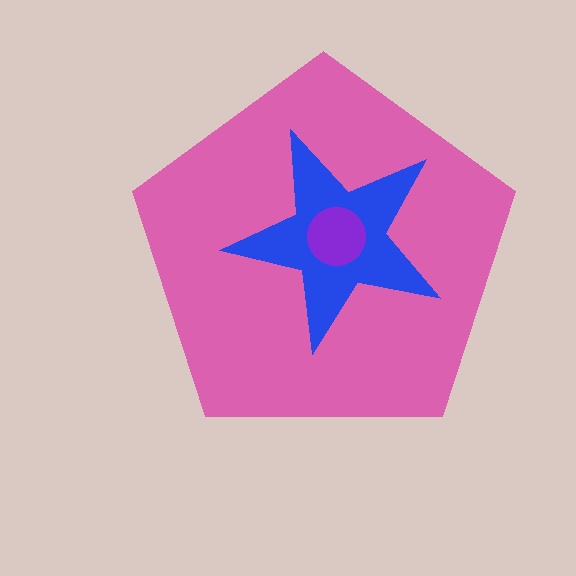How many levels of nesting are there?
3.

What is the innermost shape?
The purple circle.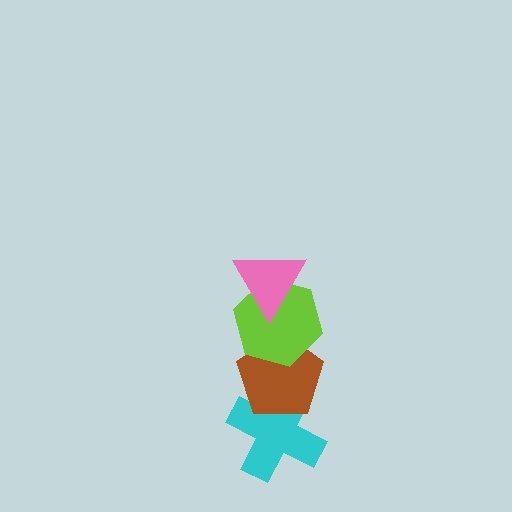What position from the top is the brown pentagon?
The brown pentagon is 3rd from the top.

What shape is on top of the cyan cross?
The brown pentagon is on top of the cyan cross.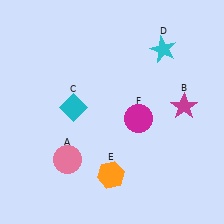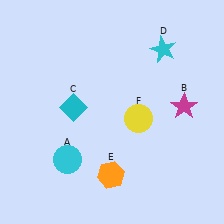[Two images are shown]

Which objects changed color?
A changed from pink to cyan. F changed from magenta to yellow.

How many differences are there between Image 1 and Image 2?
There are 2 differences between the two images.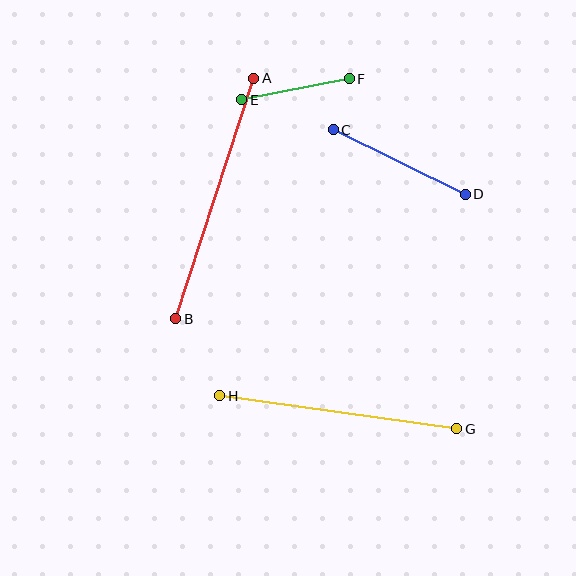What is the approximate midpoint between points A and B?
The midpoint is at approximately (215, 198) pixels.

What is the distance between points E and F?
The distance is approximately 110 pixels.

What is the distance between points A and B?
The distance is approximately 253 pixels.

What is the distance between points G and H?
The distance is approximately 240 pixels.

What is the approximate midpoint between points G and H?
The midpoint is at approximately (338, 412) pixels.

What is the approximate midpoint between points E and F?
The midpoint is at approximately (295, 89) pixels.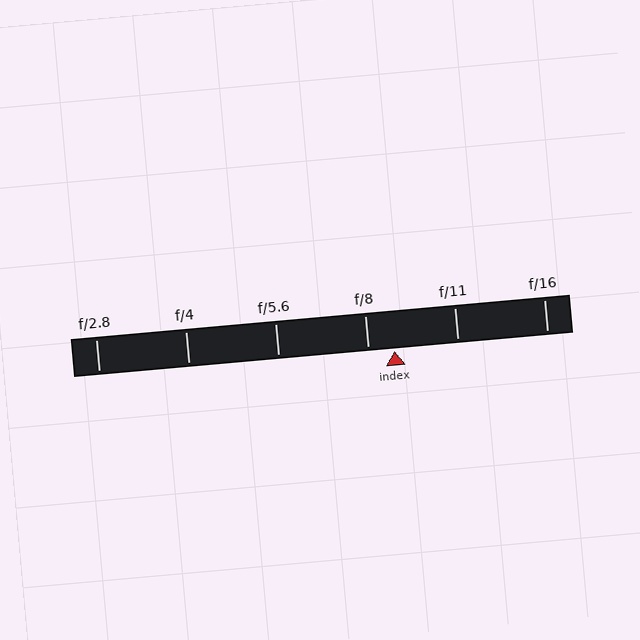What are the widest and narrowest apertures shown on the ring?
The widest aperture shown is f/2.8 and the narrowest is f/16.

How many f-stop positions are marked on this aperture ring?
There are 6 f-stop positions marked.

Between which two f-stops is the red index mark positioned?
The index mark is between f/8 and f/11.